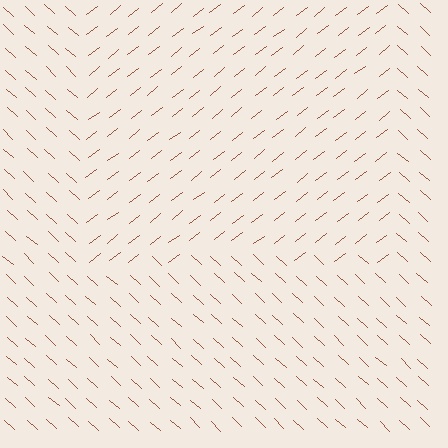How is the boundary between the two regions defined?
The boundary is defined purely by a change in line orientation (approximately 80 degrees difference). All lines are the same color and thickness.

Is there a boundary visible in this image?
Yes, there is a texture boundary formed by a change in line orientation.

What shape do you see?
I see a rectangle.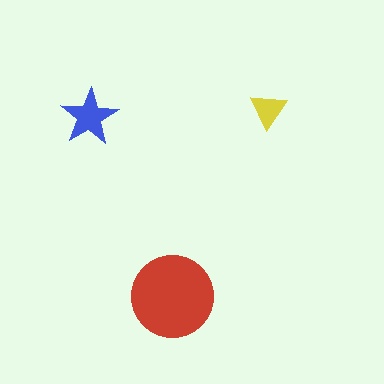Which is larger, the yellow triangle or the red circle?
The red circle.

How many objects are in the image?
There are 3 objects in the image.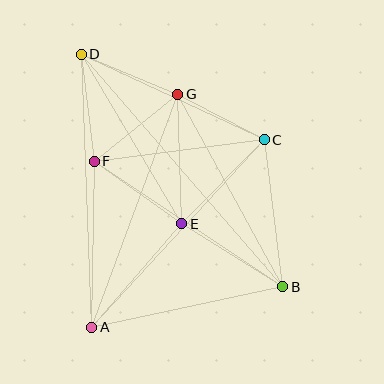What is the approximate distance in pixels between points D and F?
The distance between D and F is approximately 108 pixels.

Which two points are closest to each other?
Points C and G are closest to each other.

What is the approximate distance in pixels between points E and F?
The distance between E and F is approximately 107 pixels.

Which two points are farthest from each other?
Points B and D are farthest from each other.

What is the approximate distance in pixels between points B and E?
The distance between B and E is approximately 119 pixels.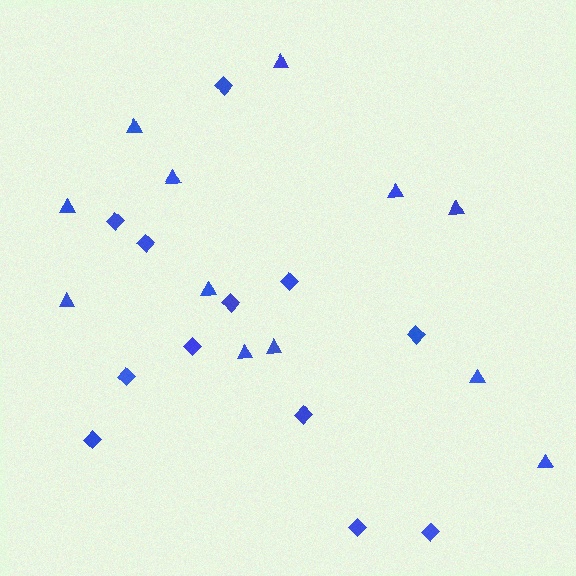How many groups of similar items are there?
There are 2 groups: one group of triangles (12) and one group of diamonds (12).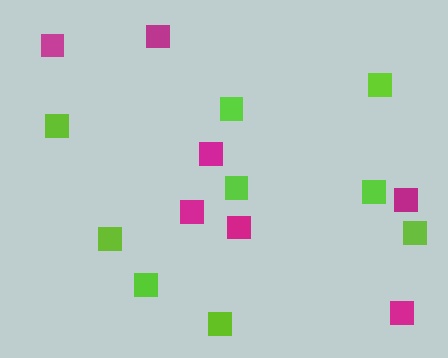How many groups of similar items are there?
There are 2 groups: one group of lime squares (9) and one group of magenta squares (7).